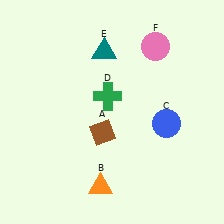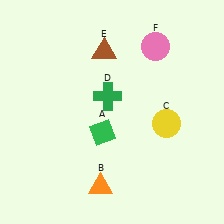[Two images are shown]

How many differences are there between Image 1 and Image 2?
There are 3 differences between the two images.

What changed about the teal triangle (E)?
In Image 1, E is teal. In Image 2, it changed to brown.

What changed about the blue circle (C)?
In Image 1, C is blue. In Image 2, it changed to yellow.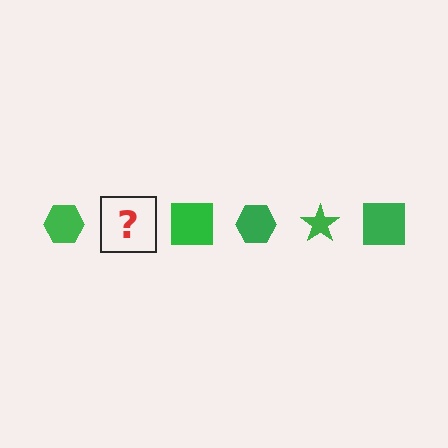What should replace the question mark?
The question mark should be replaced with a green star.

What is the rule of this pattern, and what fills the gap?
The rule is that the pattern cycles through hexagon, star, square shapes in green. The gap should be filled with a green star.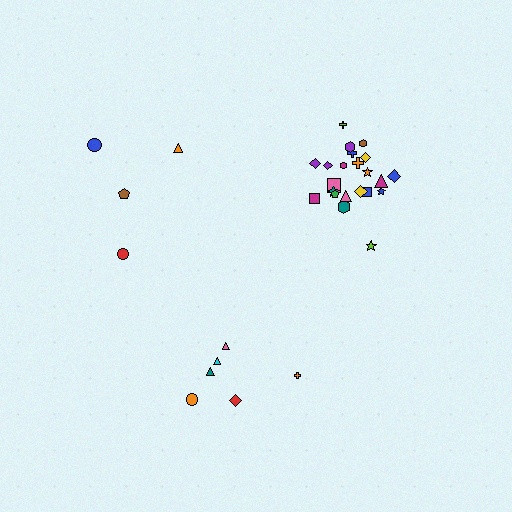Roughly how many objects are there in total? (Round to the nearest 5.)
Roughly 30 objects in total.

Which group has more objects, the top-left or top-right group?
The top-right group.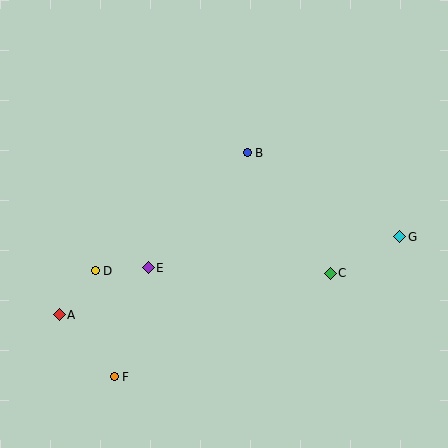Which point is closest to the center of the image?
Point B at (247, 153) is closest to the center.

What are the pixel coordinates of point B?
Point B is at (247, 153).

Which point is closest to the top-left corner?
Point D is closest to the top-left corner.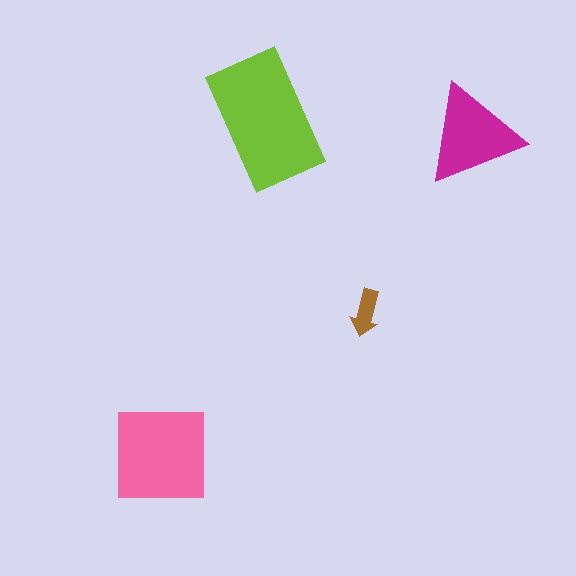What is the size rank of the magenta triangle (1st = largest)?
3rd.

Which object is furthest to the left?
The pink square is leftmost.